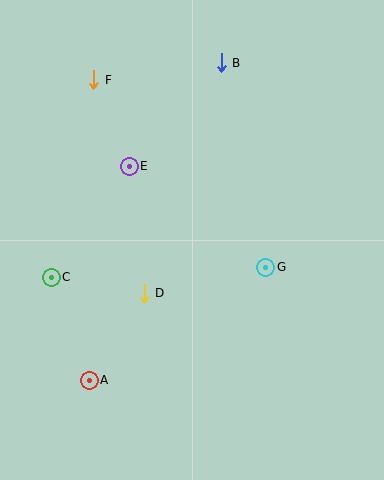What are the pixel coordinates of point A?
Point A is at (89, 380).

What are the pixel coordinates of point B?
Point B is at (221, 63).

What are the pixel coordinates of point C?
Point C is at (51, 277).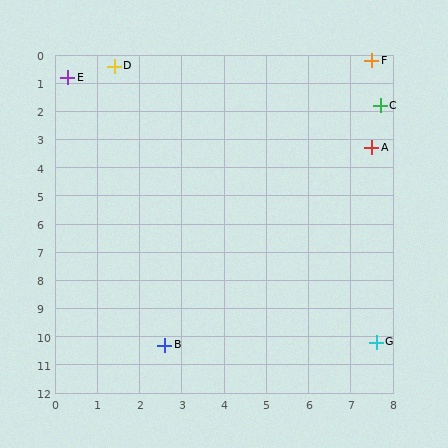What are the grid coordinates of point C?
Point C is at approximately (7.7, 1.8).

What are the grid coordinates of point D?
Point D is at approximately (1.4, 0.4).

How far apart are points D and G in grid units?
Points D and G are about 11.6 grid units apart.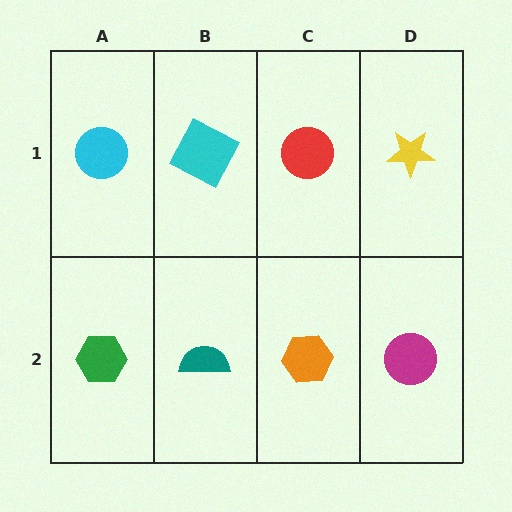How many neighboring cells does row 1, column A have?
2.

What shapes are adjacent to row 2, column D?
A yellow star (row 1, column D), an orange hexagon (row 2, column C).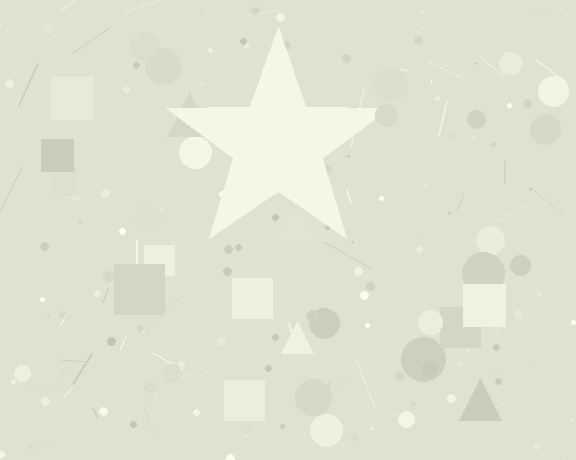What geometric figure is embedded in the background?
A star is embedded in the background.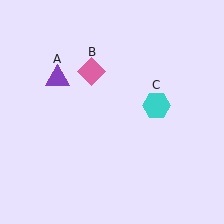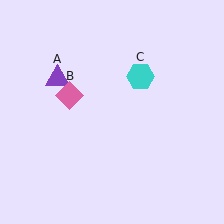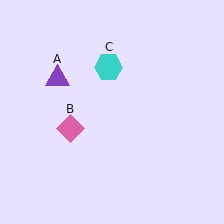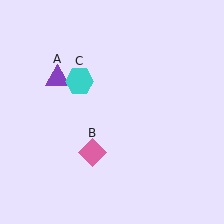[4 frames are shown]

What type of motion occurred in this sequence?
The pink diamond (object B), cyan hexagon (object C) rotated counterclockwise around the center of the scene.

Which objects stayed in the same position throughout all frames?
Purple triangle (object A) remained stationary.